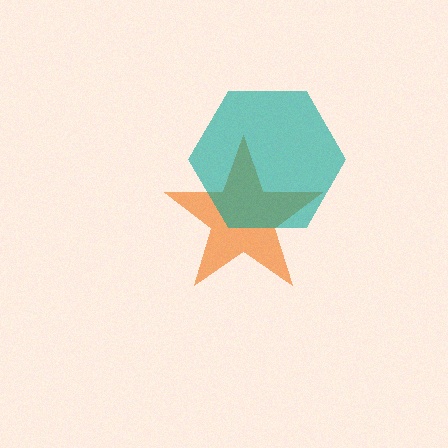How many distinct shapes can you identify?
There are 2 distinct shapes: an orange star, a teal hexagon.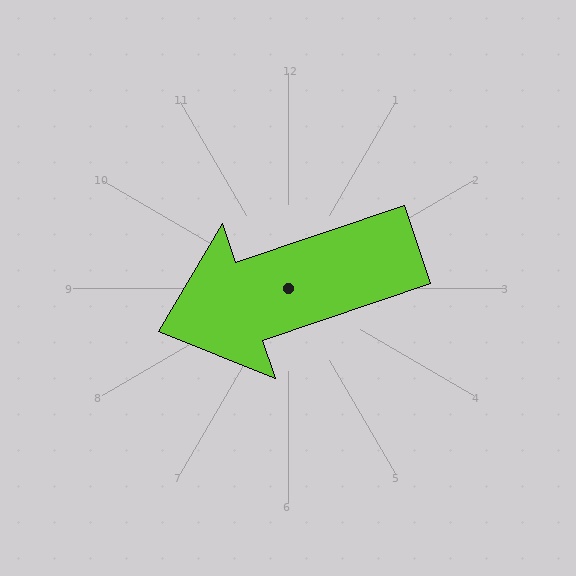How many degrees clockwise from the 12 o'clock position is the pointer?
Approximately 251 degrees.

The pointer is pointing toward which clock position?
Roughly 8 o'clock.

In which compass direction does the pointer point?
West.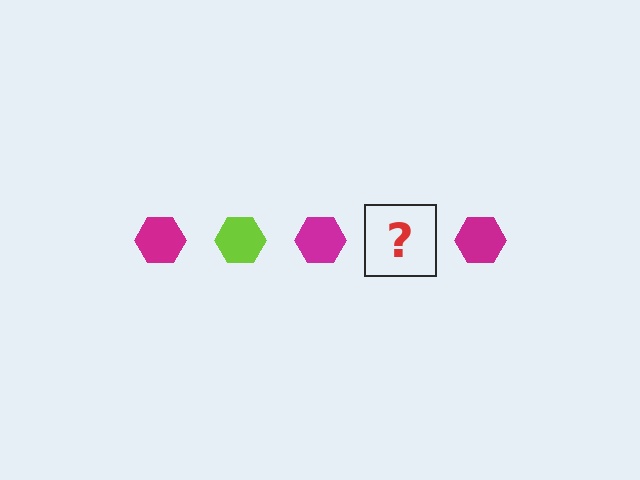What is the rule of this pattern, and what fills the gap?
The rule is that the pattern cycles through magenta, lime hexagons. The gap should be filled with a lime hexagon.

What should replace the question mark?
The question mark should be replaced with a lime hexagon.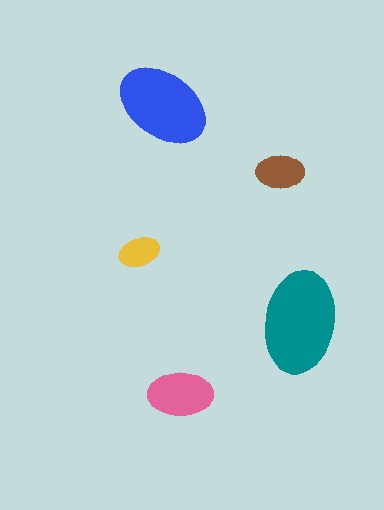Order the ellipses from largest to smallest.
the teal one, the blue one, the pink one, the brown one, the yellow one.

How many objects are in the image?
There are 5 objects in the image.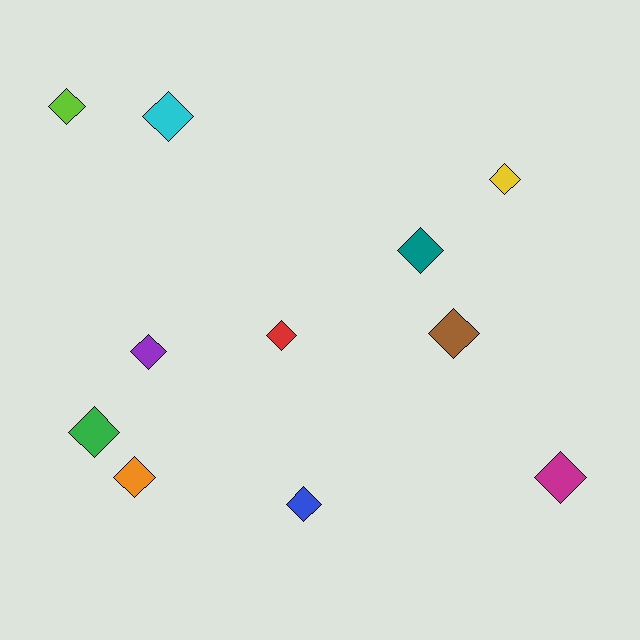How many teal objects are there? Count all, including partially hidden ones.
There is 1 teal object.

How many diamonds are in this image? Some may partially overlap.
There are 11 diamonds.